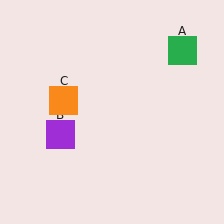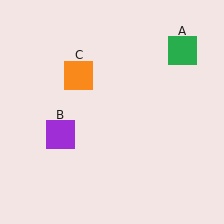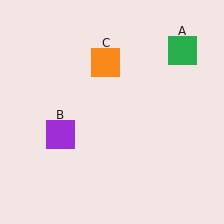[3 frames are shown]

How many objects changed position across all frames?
1 object changed position: orange square (object C).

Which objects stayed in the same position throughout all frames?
Green square (object A) and purple square (object B) remained stationary.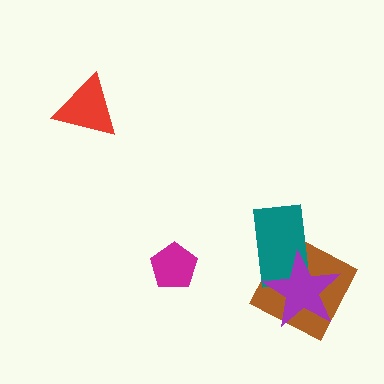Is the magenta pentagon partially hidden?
No, no other shape covers it.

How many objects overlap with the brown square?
2 objects overlap with the brown square.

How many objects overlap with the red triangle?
0 objects overlap with the red triangle.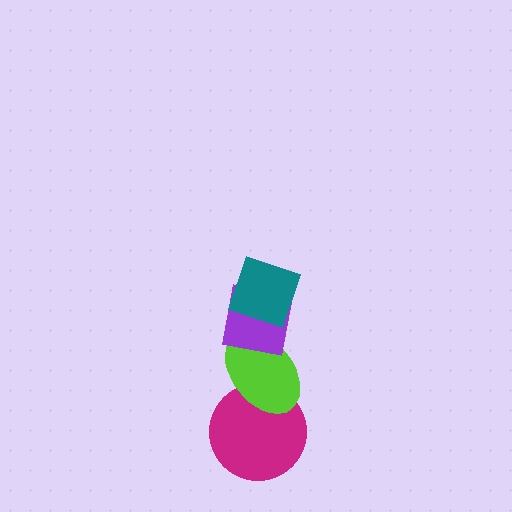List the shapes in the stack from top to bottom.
From top to bottom: the teal diamond, the purple square, the lime ellipse, the magenta circle.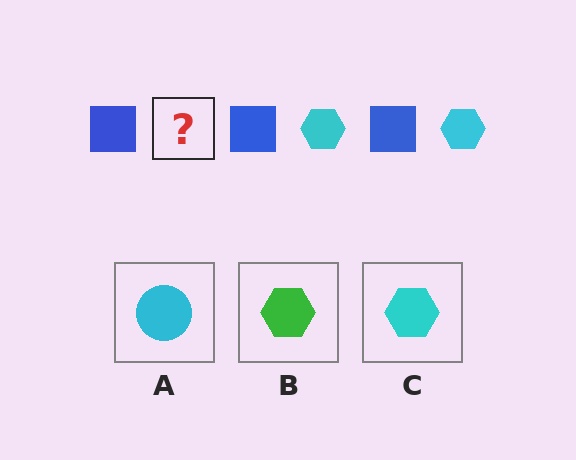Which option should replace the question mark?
Option C.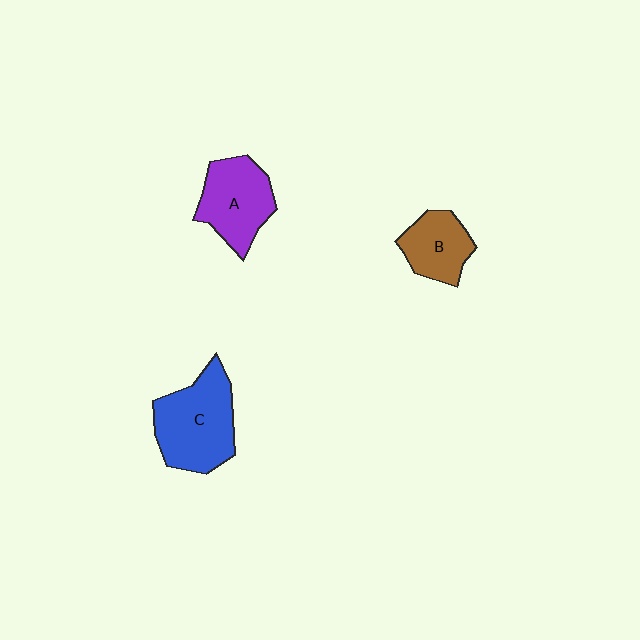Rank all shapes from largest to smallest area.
From largest to smallest: C (blue), A (purple), B (brown).